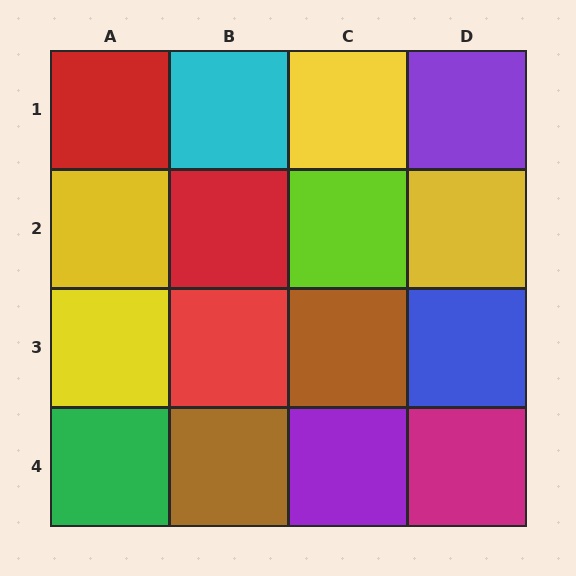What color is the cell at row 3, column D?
Blue.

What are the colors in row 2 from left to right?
Yellow, red, lime, yellow.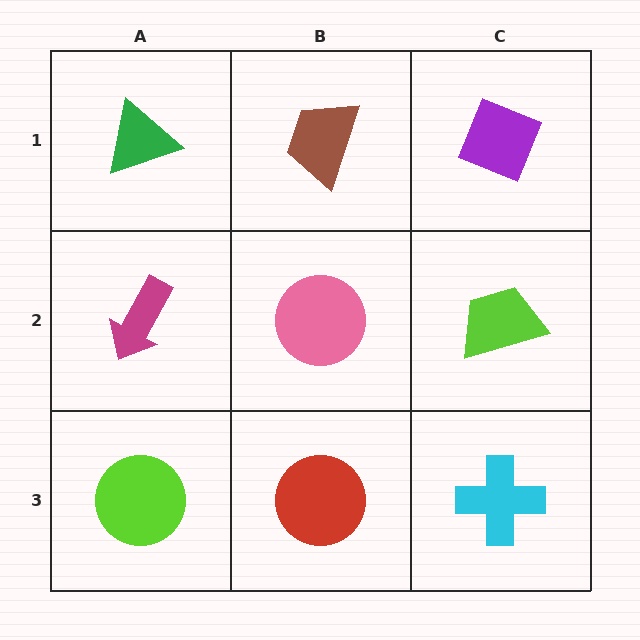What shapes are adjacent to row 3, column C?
A lime trapezoid (row 2, column C), a red circle (row 3, column B).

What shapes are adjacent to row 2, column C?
A purple diamond (row 1, column C), a cyan cross (row 3, column C), a pink circle (row 2, column B).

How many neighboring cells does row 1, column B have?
3.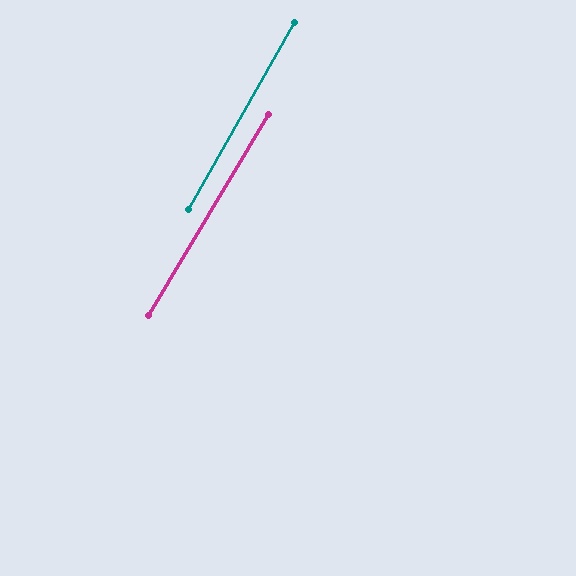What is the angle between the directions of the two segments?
Approximately 1 degree.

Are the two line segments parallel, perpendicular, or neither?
Parallel — their directions differ by only 1.4°.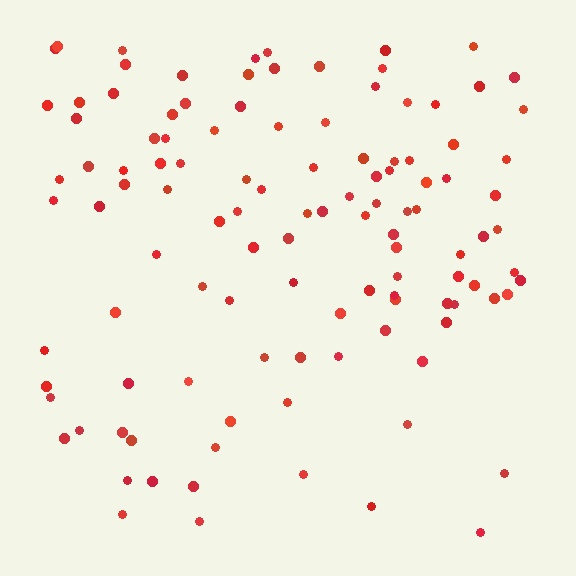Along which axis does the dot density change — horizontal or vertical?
Vertical.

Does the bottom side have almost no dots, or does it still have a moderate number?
Still a moderate number, just noticeably fewer than the top.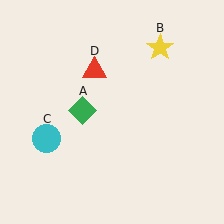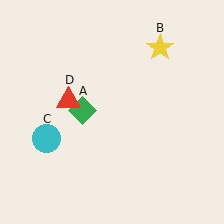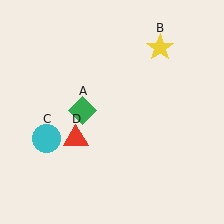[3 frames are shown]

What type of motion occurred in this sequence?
The red triangle (object D) rotated counterclockwise around the center of the scene.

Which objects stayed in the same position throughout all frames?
Green diamond (object A) and yellow star (object B) and cyan circle (object C) remained stationary.